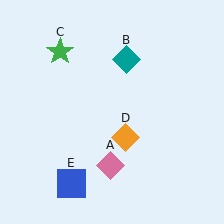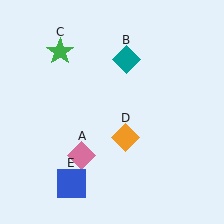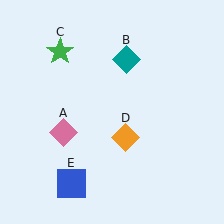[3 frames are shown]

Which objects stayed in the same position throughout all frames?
Teal diamond (object B) and green star (object C) and orange diamond (object D) and blue square (object E) remained stationary.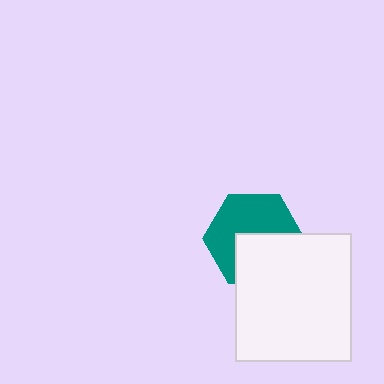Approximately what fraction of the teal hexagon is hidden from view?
Roughly 42% of the teal hexagon is hidden behind the white rectangle.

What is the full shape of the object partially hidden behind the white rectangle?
The partially hidden object is a teal hexagon.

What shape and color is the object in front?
The object in front is a white rectangle.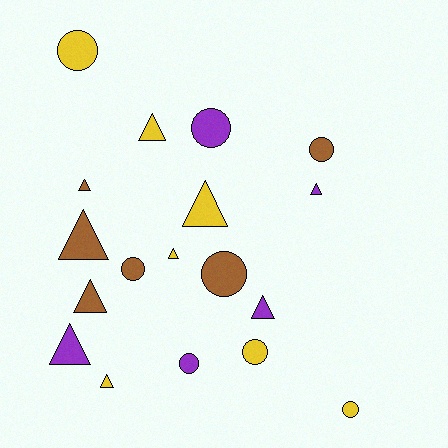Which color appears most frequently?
Yellow, with 7 objects.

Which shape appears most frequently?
Triangle, with 10 objects.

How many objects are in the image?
There are 18 objects.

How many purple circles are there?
There are 2 purple circles.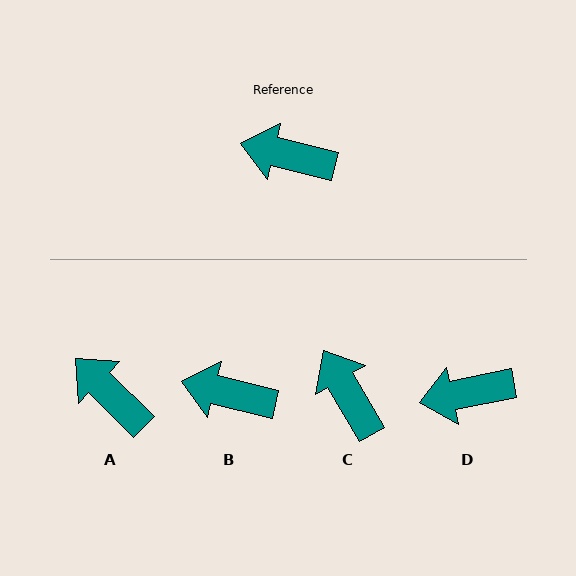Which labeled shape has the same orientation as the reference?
B.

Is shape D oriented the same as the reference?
No, it is off by about 25 degrees.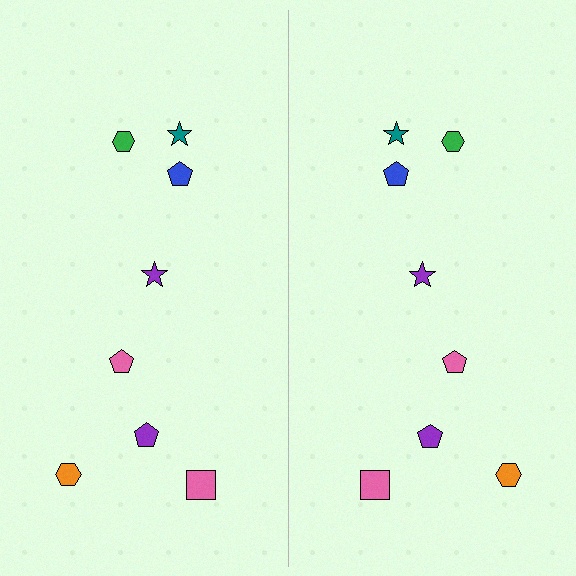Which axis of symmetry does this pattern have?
The pattern has a vertical axis of symmetry running through the center of the image.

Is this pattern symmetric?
Yes, this pattern has bilateral (reflection) symmetry.